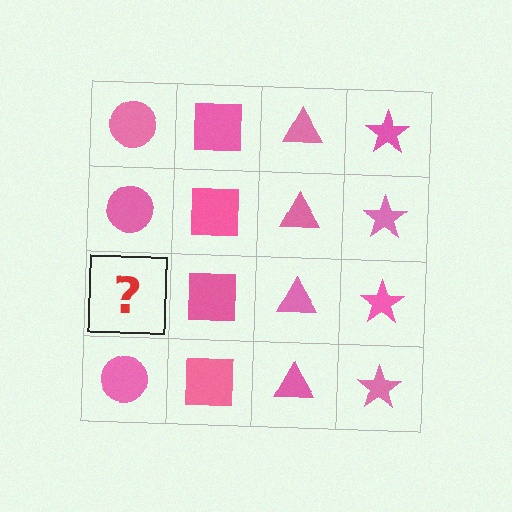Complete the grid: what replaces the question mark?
The question mark should be replaced with a pink circle.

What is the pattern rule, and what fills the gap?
The rule is that each column has a consistent shape. The gap should be filled with a pink circle.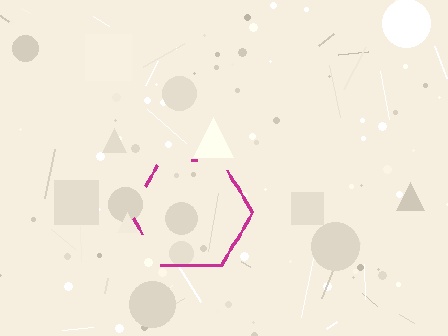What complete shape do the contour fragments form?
The contour fragments form a hexagon.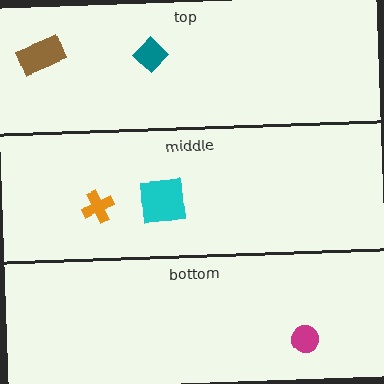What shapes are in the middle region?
The cyan square, the orange cross.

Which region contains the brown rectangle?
The top region.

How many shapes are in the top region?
2.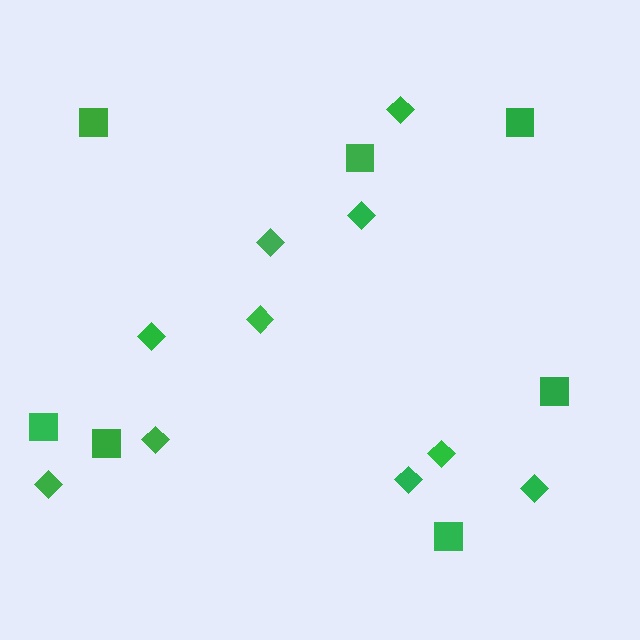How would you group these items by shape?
There are 2 groups: one group of diamonds (10) and one group of squares (7).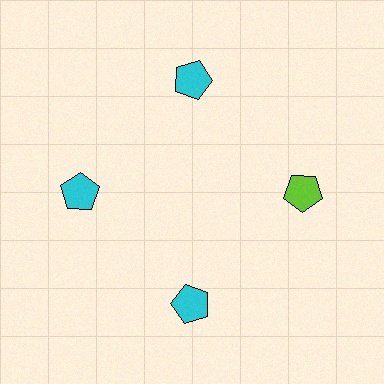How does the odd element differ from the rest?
It has a different color: lime instead of cyan.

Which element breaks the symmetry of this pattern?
The lime pentagon at roughly the 3 o'clock position breaks the symmetry. All other shapes are cyan pentagons.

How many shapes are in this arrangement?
There are 4 shapes arranged in a ring pattern.